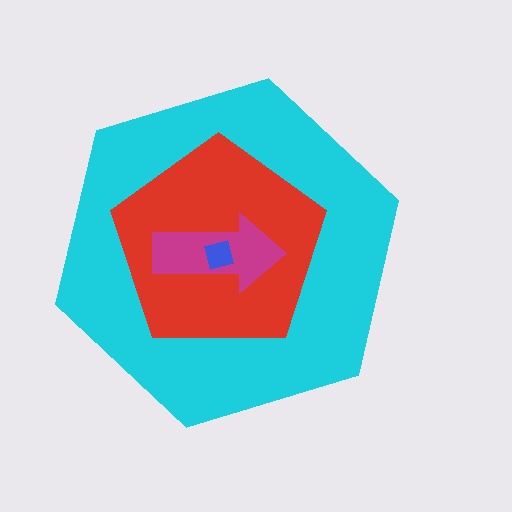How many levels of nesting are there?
4.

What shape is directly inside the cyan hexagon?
The red pentagon.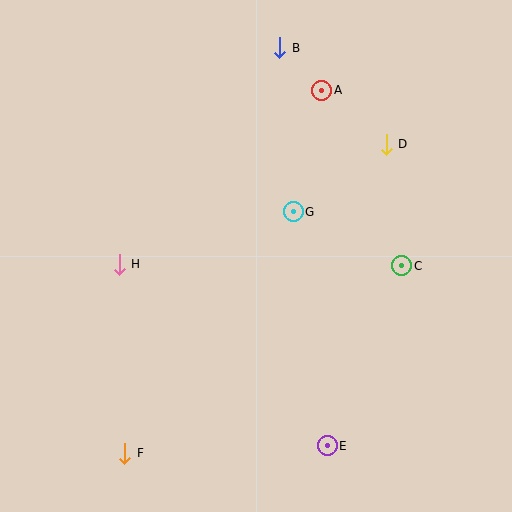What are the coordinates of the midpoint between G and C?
The midpoint between G and C is at (348, 239).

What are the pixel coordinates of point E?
Point E is at (327, 446).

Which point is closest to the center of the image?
Point G at (293, 212) is closest to the center.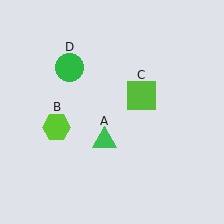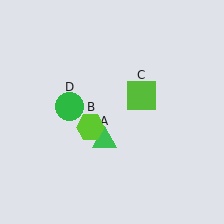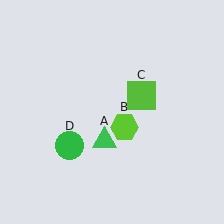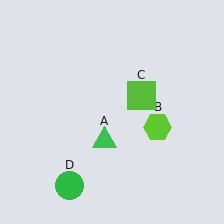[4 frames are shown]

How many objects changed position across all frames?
2 objects changed position: lime hexagon (object B), green circle (object D).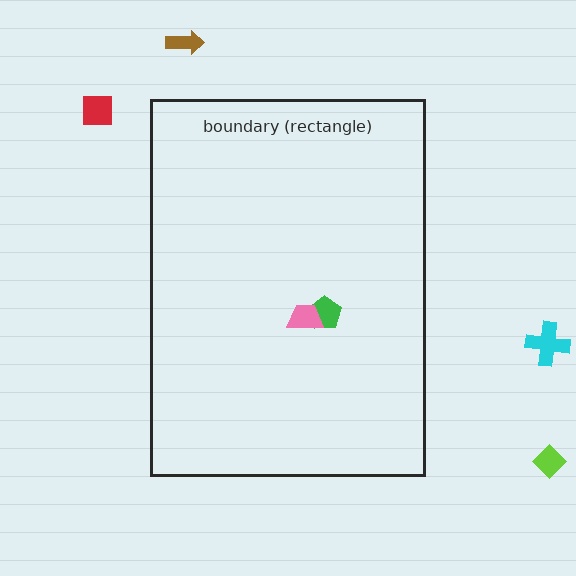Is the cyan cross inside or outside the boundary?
Outside.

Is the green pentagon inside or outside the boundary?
Inside.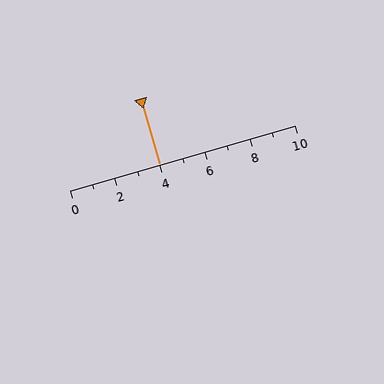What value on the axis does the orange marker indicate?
The marker indicates approximately 4.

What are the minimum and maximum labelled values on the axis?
The axis runs from 0 to 10.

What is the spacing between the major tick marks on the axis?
The major ticks are spaced 2 apart.